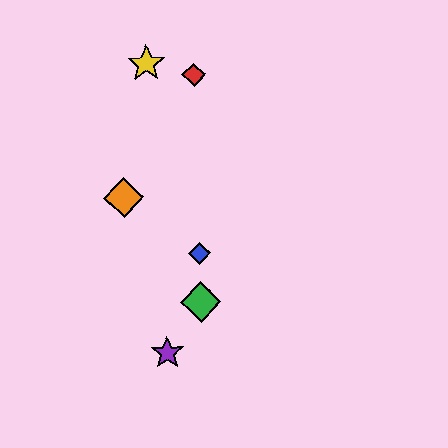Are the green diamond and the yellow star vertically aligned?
No, the green diamond is at x≈201 and the yellow star is at x≈146.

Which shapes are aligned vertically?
The red diamond, the blue diamond, the green diamond are aligned vertically.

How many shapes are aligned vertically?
3 shapes (the red diamond, the blue diamond, the green diamond) are aligned vertically.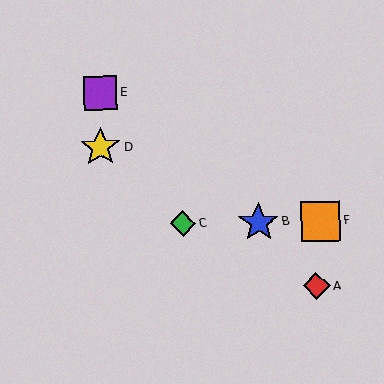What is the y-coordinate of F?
Object F is at y≈221.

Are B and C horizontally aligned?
Yes, both are at y≈222.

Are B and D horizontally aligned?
No, B is at y≈222 and D is at y≈147.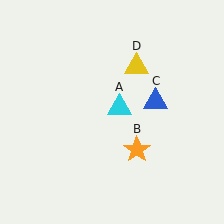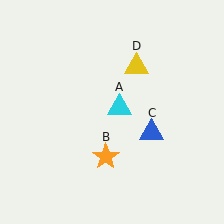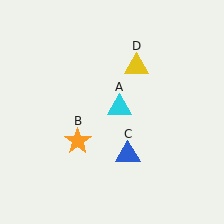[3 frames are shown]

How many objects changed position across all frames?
2 objects changed position: orange star (object B), blue triangle (object C).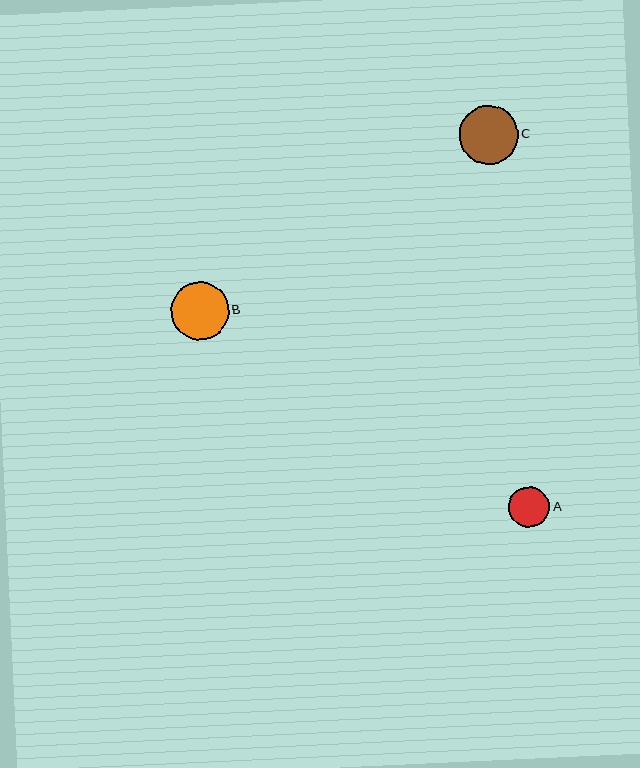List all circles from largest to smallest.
From largest to smallest: C, B, A.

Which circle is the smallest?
Circle A is the smallest with a size of approximately 41 pixels.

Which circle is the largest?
Circle C is the largest with a size of approximately 59 pixels.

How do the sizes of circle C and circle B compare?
Circle C and circle B are approximately the same size.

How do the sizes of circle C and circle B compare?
Circle C and circle B are approximately the same size.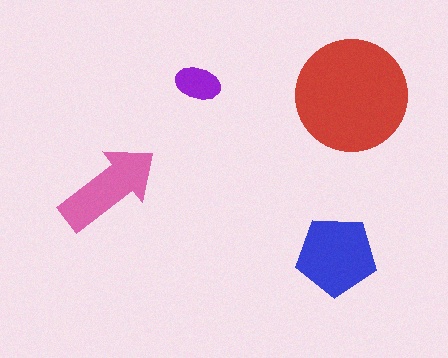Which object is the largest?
The red circle.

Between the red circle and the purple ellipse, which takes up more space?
The red circle.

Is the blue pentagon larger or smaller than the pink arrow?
Larger.